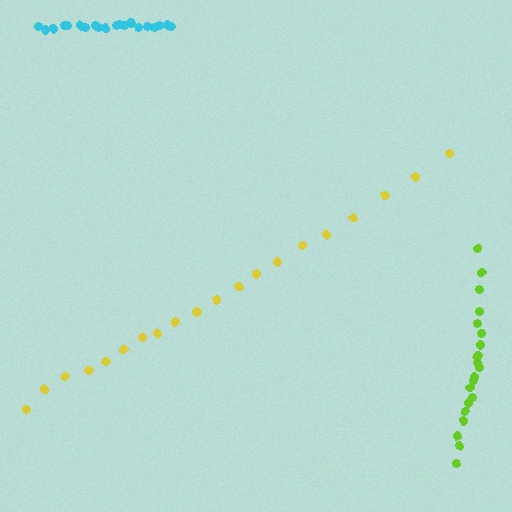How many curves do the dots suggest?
There are 3 distinct paths.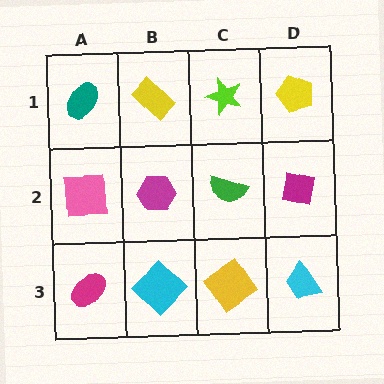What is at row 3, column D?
A cyan trapezoid.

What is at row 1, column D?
A yellow pentagon.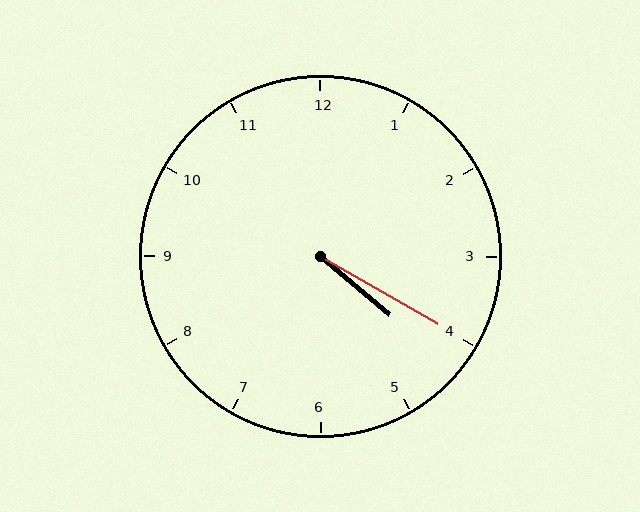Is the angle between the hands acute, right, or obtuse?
It is acute.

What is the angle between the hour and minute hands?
Approximately 10 degrees.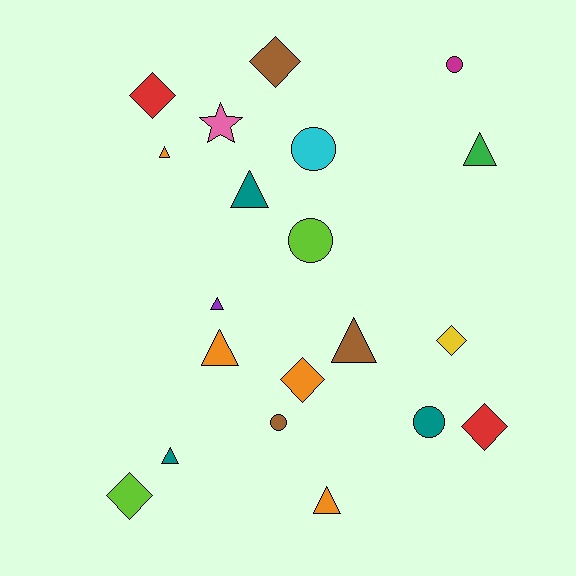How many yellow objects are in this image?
There is 1 yellow object.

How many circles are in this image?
There are 5 circles.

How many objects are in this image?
There are 20 objects.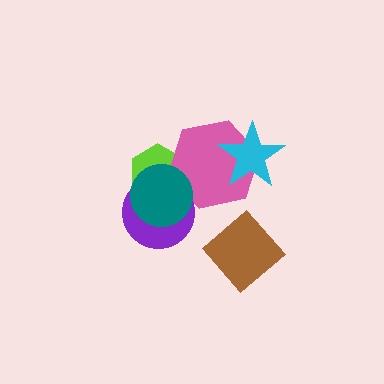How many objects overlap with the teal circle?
3 objects overlap with the teal circle.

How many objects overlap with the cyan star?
1 object overlaps with the cyan star.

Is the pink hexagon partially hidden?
Yes, it is partially covered by another shape.